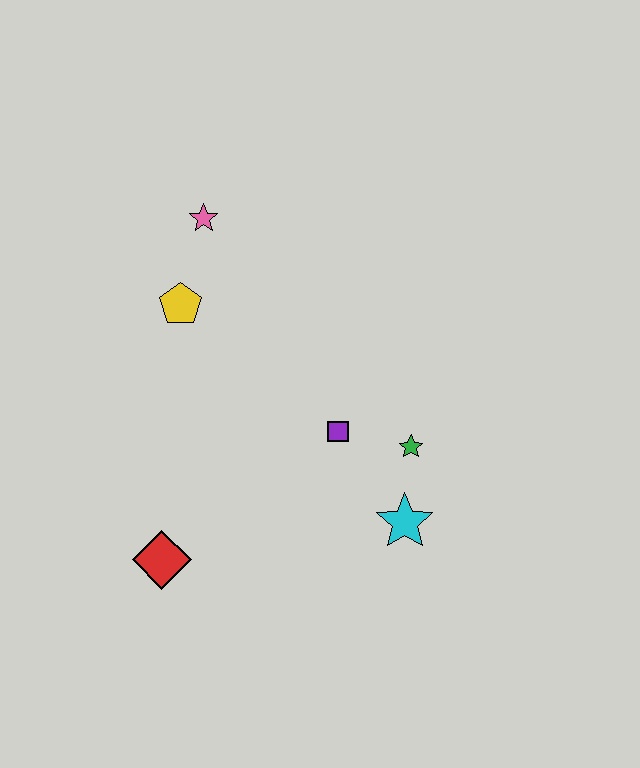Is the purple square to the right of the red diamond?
Yes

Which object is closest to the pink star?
The yellow pentagon is closest to the pink star.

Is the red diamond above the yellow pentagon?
No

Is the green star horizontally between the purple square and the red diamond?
No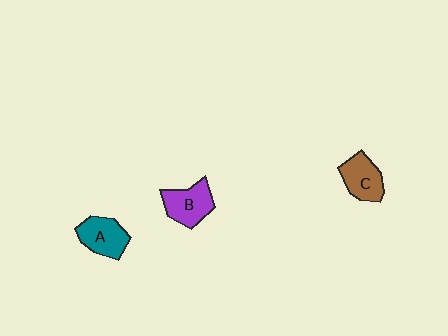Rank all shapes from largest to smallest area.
From largest to smallest: B (purple), A (teal), C (brown).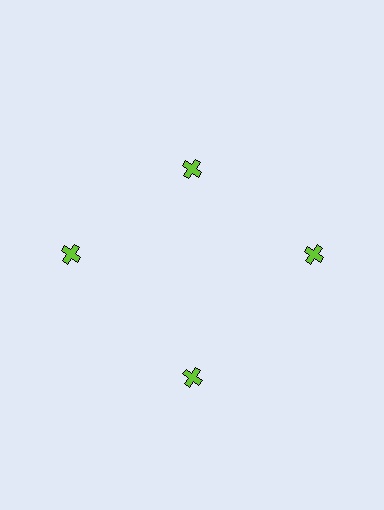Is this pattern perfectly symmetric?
No. The 4 lime crosses are arranged in a ring, but one element near the 12 o'clock position is pulled inward toward the center, breaking the 4-fold rotational symmetry.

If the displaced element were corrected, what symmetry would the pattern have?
It would have 4-fold rotational symmetry — the pattern would map onto itself every 90 degrees.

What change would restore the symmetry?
The symmetry would be restored by moving it outward, back onto the ring so that all 4 crosses sit at equal angles and equal distance from the center.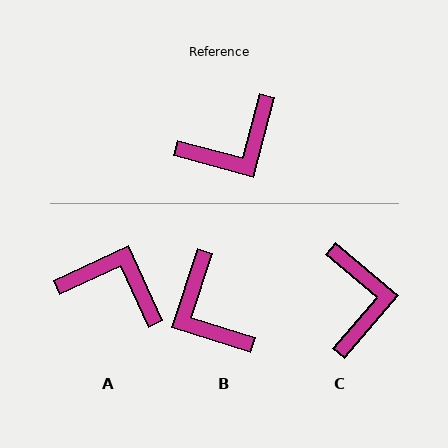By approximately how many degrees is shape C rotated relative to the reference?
Approximately 65 degrees counter-clockwise.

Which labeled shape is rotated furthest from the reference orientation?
A, about 130 degrees away.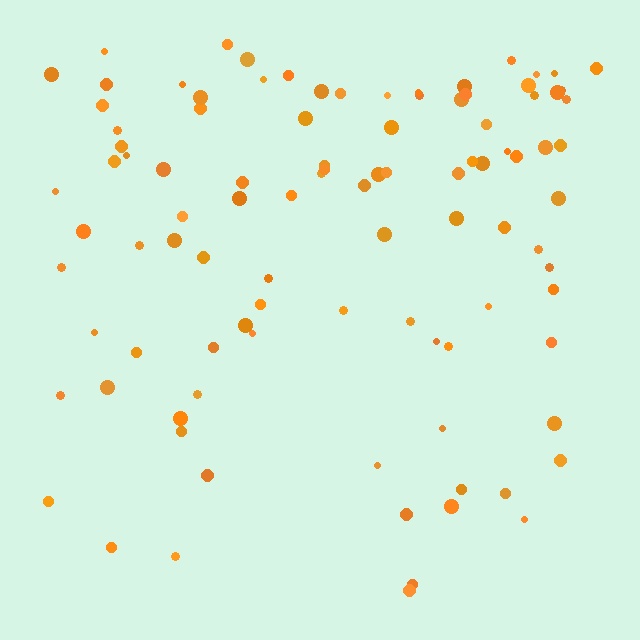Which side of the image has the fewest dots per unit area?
The bottom.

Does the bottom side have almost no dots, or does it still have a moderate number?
Still a moderate number, just noticeably fewer than the top.